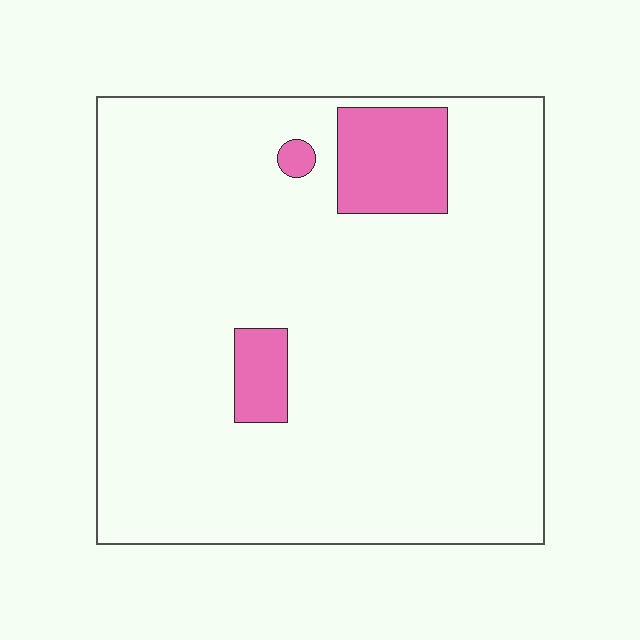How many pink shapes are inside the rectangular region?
3.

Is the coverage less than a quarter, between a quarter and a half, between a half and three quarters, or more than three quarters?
Less than a quarter.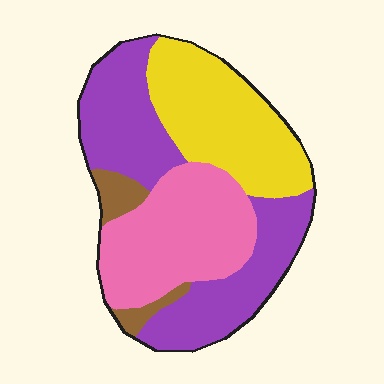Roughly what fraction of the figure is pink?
Pink takes up between a quarter and a half of the figure.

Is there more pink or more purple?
Purple.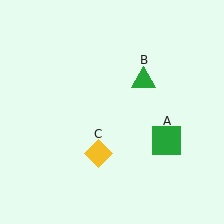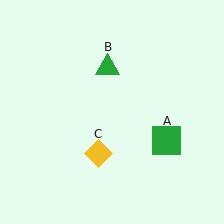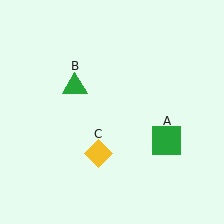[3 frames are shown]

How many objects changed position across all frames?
1 object changed position: green triangle (object B).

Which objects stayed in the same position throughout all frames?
Green square (object A) and yellow diamond (object C) remained stationary.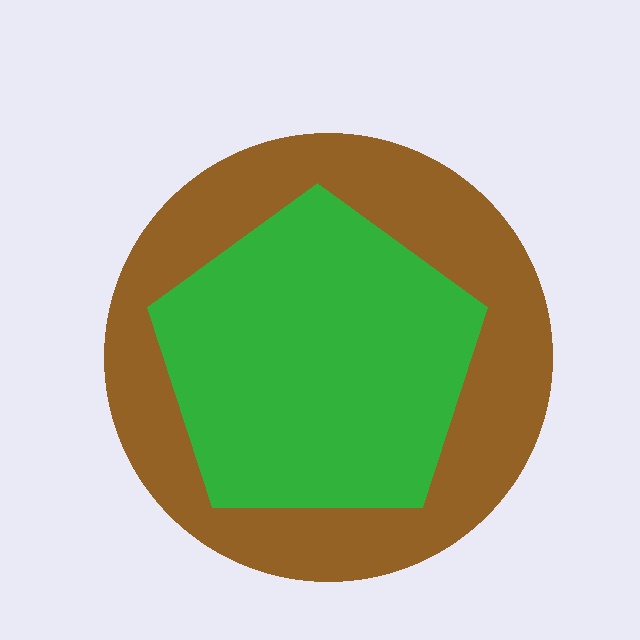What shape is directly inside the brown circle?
The green pentagon.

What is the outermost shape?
The brown circle.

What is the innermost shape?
The green pentagon.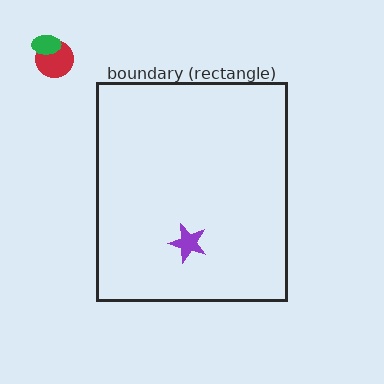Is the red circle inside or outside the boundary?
Outside.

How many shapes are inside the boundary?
1 inside, 2 outside.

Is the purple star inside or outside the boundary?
Inside.